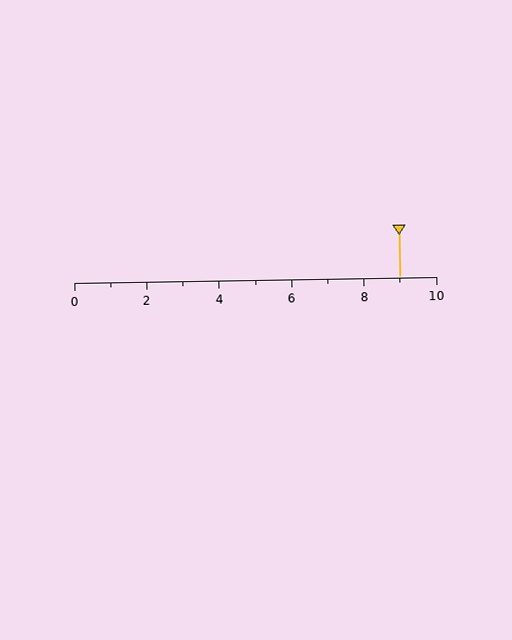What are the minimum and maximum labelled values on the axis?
The axis runs from 0 to 10.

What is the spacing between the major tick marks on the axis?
The major ticks are spaced 2 apart.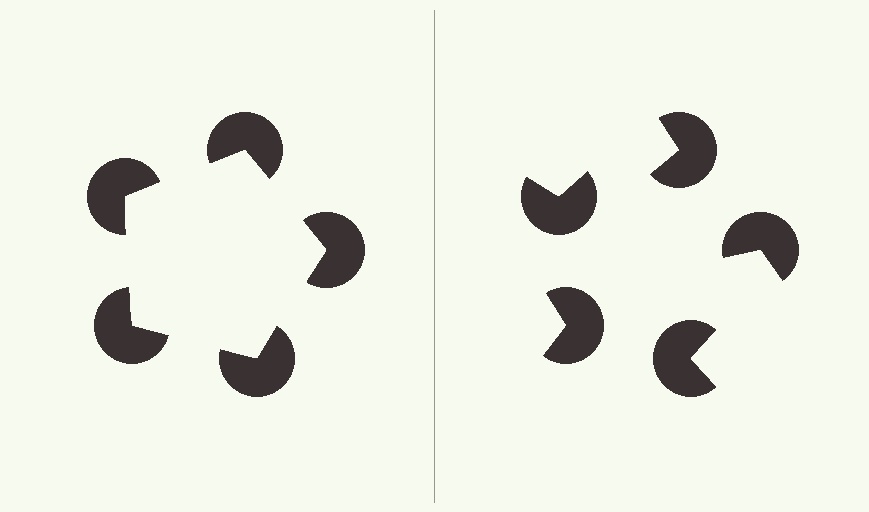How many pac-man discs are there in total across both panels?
10 — 5 on each side.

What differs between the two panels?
The pac-man discs are positioned identically on both sides; only the wedge orientations differ. On the left they align to a pentagon; on the right they are misaligned.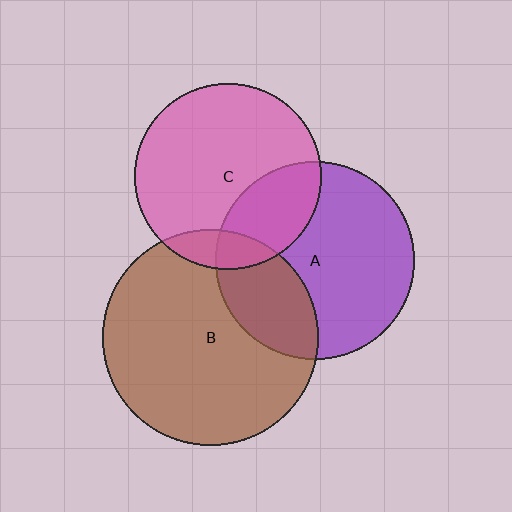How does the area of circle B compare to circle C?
Approximately 1.4 times.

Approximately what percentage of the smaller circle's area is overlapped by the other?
Approximately 25%.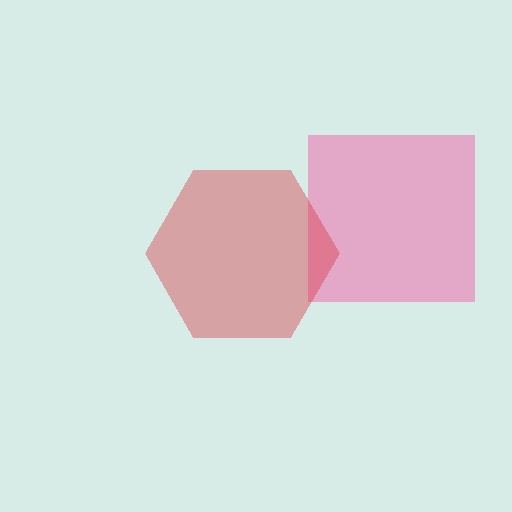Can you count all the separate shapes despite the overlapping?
Yes, there are 2 separate shapes.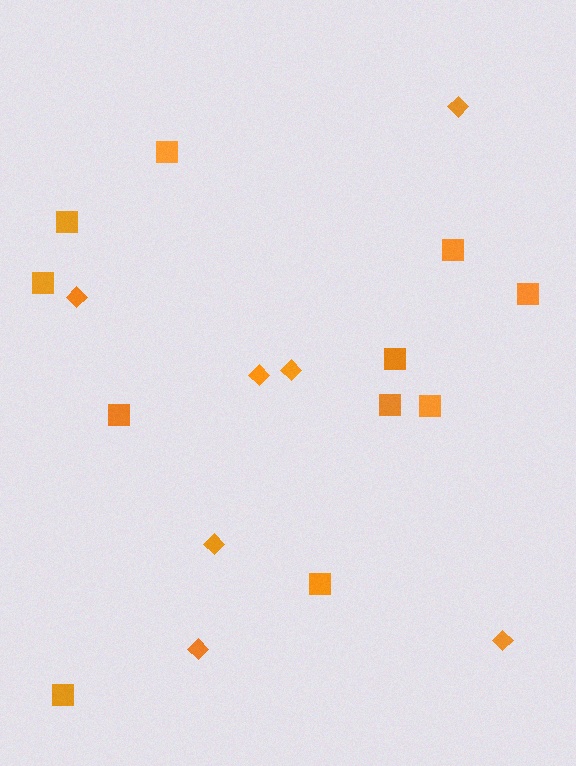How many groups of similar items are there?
There are 2 groups: one group of squares (11) and one group of diamonds (7).